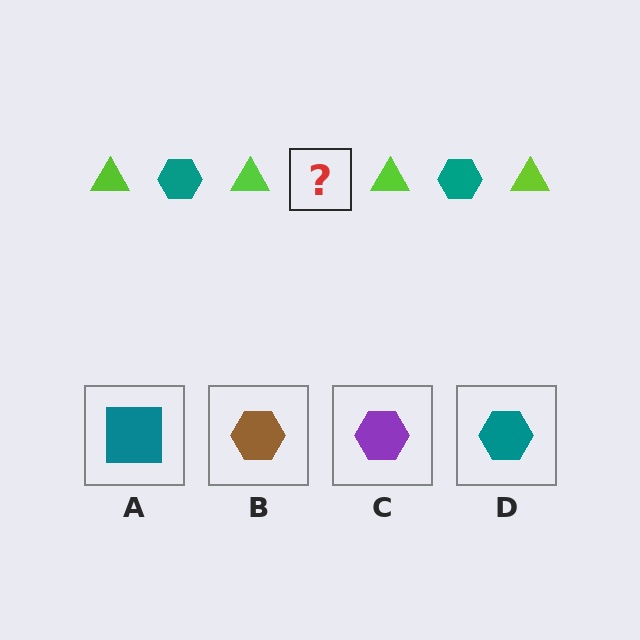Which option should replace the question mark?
Option D.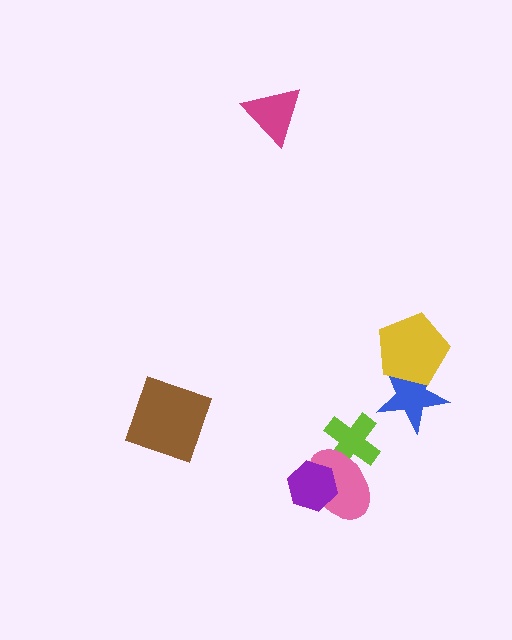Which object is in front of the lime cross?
The pink ellipse is in front of the lime cross.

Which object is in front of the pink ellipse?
The purple hexagon is in front of the pink ellipse.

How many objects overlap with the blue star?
1 object overlaps with the blue star.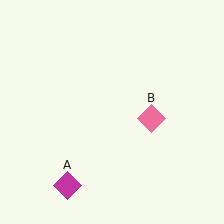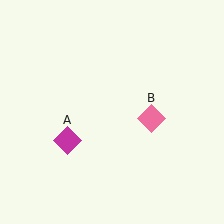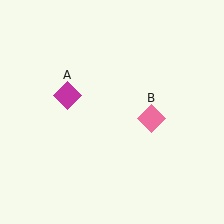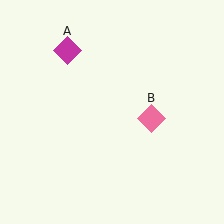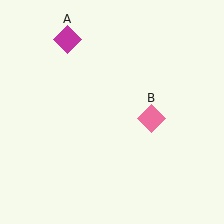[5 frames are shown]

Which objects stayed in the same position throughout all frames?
Pink diamond (object B) remained stationary.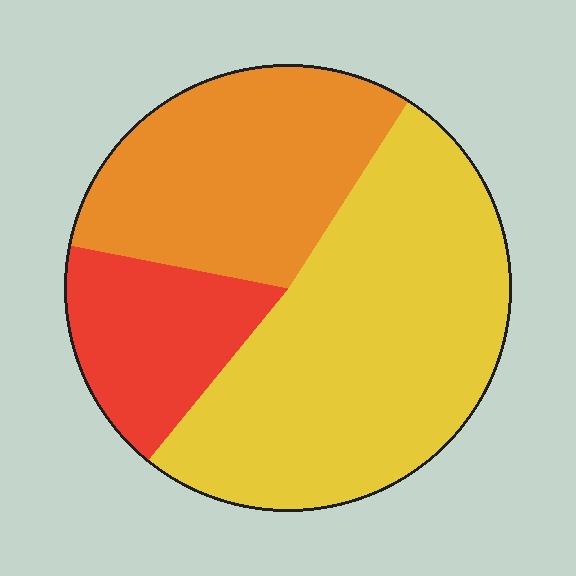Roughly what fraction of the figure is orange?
Orange covers 31% of the figure.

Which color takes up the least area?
Red, at roughly 15%.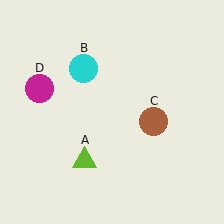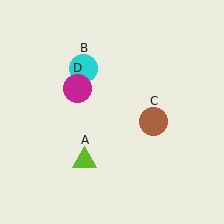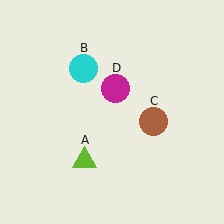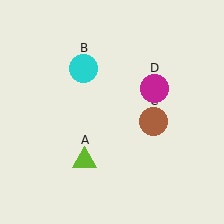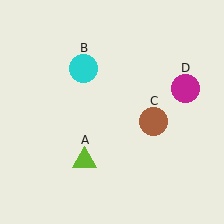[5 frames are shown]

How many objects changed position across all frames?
1 object changed position: magenta circle (object D).